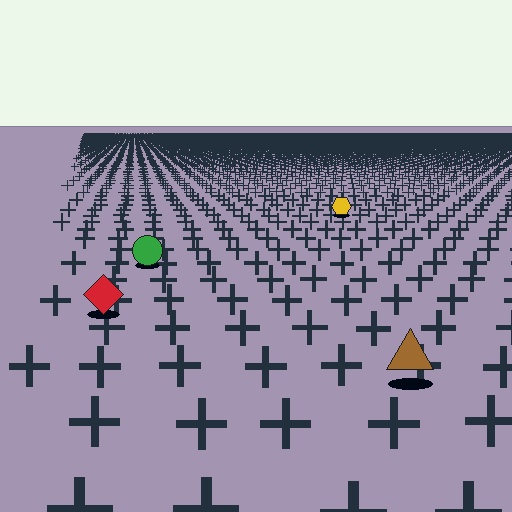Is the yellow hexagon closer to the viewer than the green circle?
No. The green circle is closer — you can tell from the texture gradient: the ground texture is coarser near it.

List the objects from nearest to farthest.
From nearest to farthest: the brown triangle, the red diamond, the green circle, the yellow hexagon.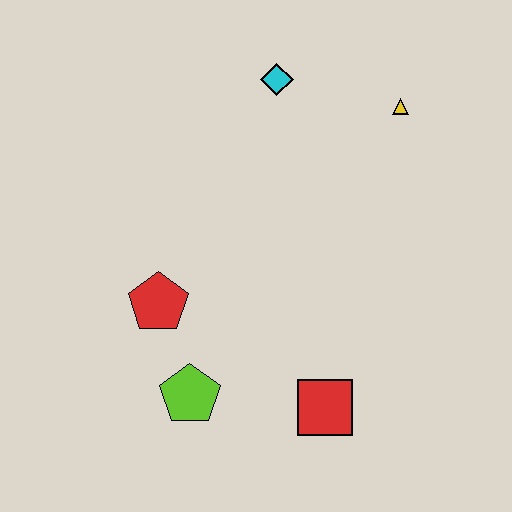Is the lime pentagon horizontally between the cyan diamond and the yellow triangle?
No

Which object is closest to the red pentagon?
The lime pentagon is closest to the red pentagon.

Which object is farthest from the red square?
The cyan diamond is farthest from the red square.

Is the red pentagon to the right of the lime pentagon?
No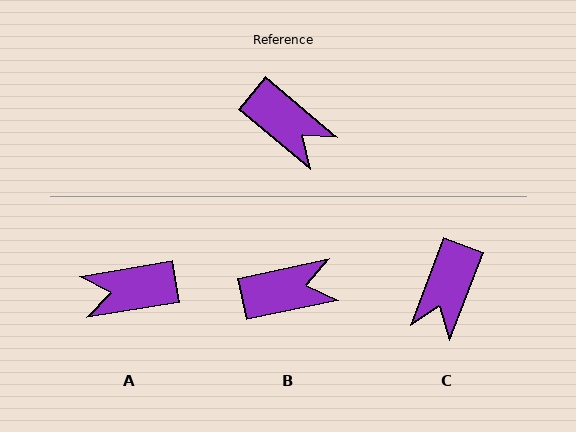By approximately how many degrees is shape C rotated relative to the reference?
Approximately 71 degrees clockwise.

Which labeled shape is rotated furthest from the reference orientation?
A, about 130 degrees away.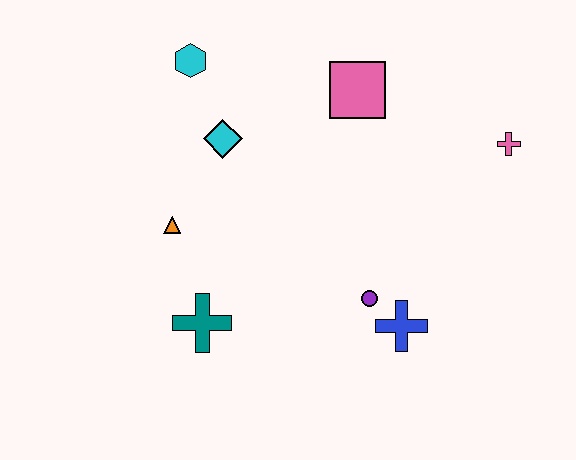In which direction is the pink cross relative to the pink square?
The pink cross is to the right of the pink square.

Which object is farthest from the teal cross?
The pink cross is farthest from the teal cross.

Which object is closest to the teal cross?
The orange triangle is closest to the teal cross.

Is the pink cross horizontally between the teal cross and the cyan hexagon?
No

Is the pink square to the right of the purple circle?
No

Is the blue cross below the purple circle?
Yes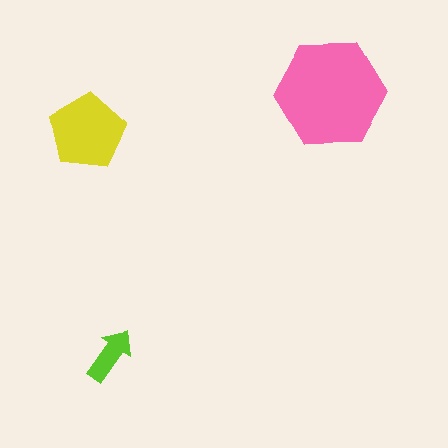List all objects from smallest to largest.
The lime arrow, the yellow pentagon, the pink hexagon.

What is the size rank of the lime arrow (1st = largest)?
3rd.